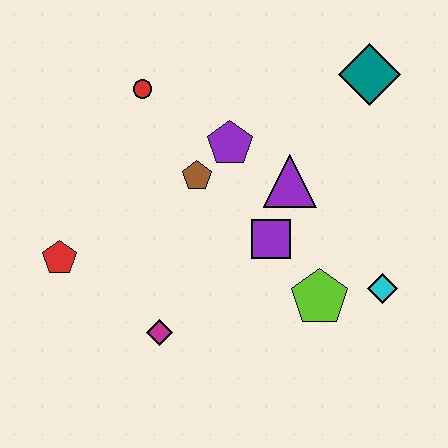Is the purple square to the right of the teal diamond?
No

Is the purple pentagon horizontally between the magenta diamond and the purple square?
Yes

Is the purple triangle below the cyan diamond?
No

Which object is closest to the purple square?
The purple triangle is closest to the purple square.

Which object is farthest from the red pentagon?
The teal diamond is farthest from the red pentagon.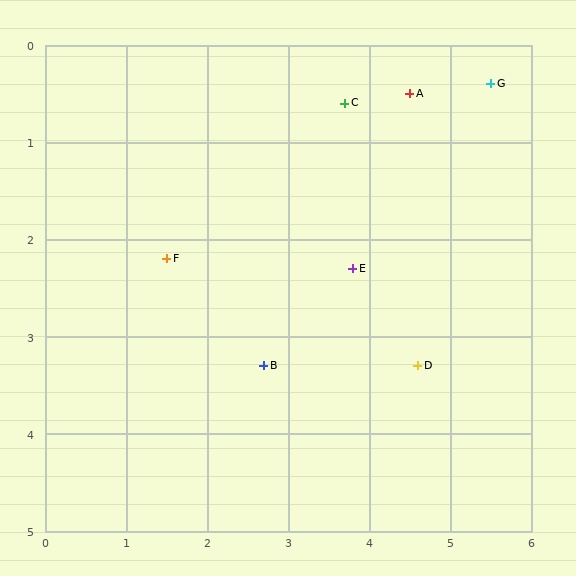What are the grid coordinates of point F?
Point F is at approximately (1.5, 2.2).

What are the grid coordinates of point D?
Point D is at approximately (4.6, 3.3).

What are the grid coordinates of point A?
Point A is at approximately (4.5, 0.5).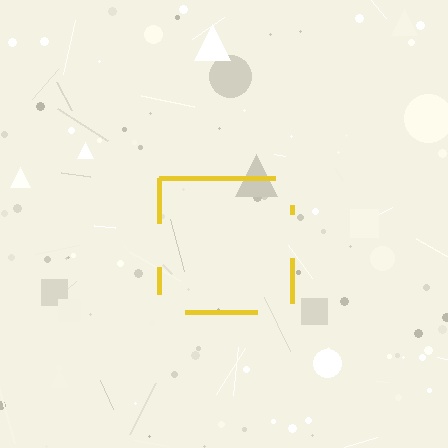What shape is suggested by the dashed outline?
The dashed outline suggests a square.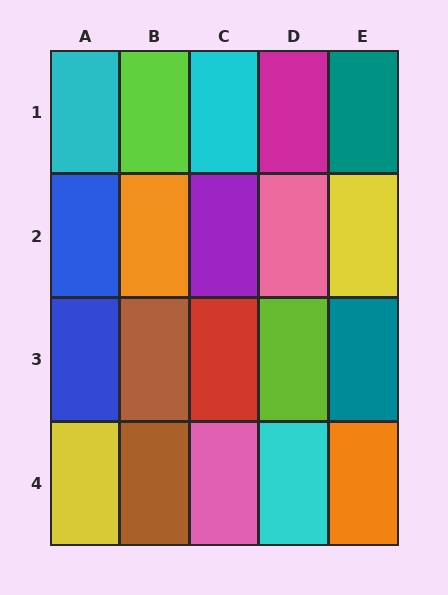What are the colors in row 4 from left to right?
Yellow, brown, pink, cyan, orange.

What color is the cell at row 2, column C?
Purple.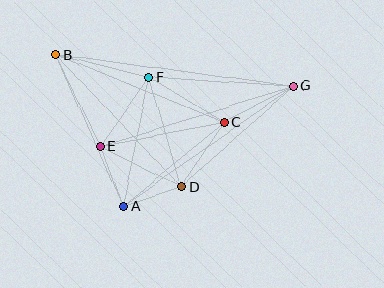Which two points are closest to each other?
Points A and D are closest to each other.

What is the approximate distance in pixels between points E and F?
The distance between E and F is approximately 85 pixels.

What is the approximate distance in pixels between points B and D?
The distance between B and D is approximately 183 pixels.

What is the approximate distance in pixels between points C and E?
The distance between C and E is approximately 126 pixels.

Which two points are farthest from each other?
Points B and G are farthest from each other.